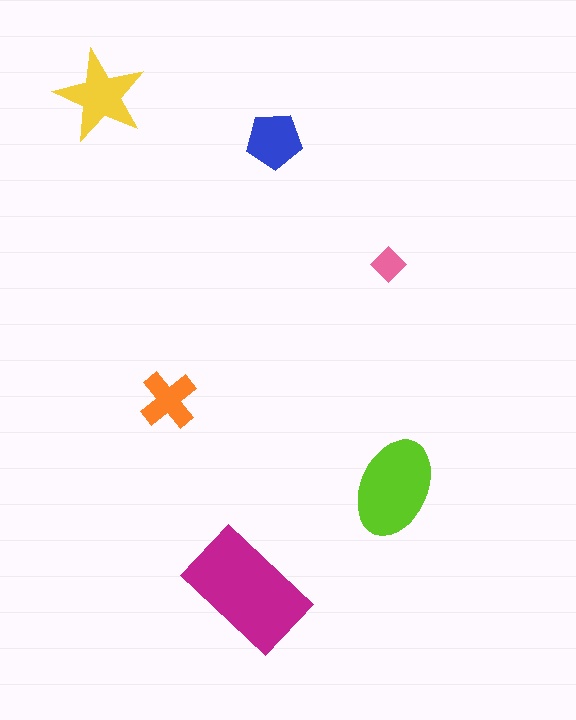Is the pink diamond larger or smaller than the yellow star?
Smaller.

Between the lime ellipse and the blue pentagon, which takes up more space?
The lime ellipse.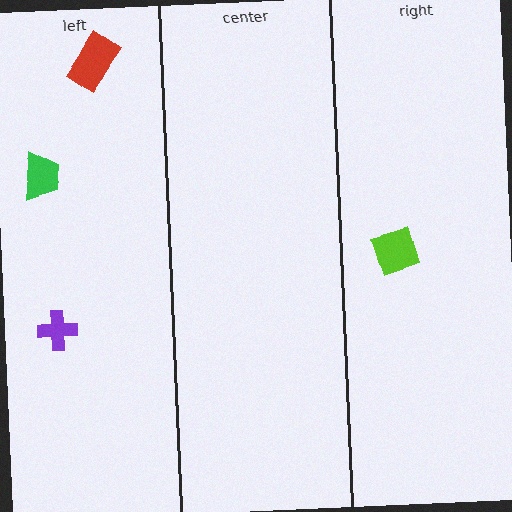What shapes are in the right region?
The lime square.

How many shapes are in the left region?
3.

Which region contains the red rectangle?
The left region.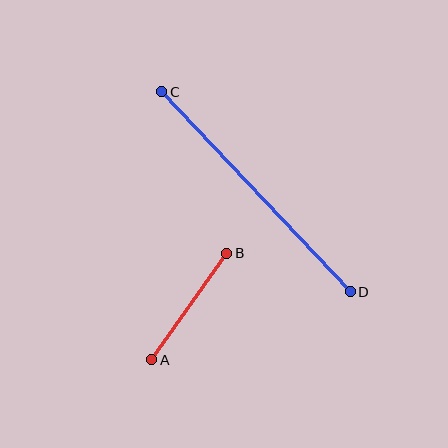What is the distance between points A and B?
The distance is approximately 130 pixels.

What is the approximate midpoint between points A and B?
The midpoint is at approximately (189, 306) pixels.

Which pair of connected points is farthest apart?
Points C and D are farthest apart.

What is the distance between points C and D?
The distance is approximately 275 pixels.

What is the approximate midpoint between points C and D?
The midpoint is at approximately (256, 192) pixels.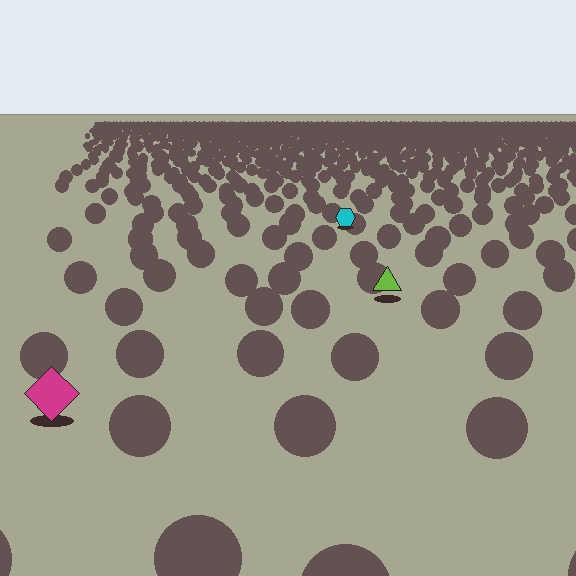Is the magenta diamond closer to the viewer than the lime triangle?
Yes. The magenta diamond is closer — you can tell from the texture gradient: the ground texture is coarser near it.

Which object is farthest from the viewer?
The cyan hexagon is farthest from the viewer. It appears smaller and the ground texture around it is denser.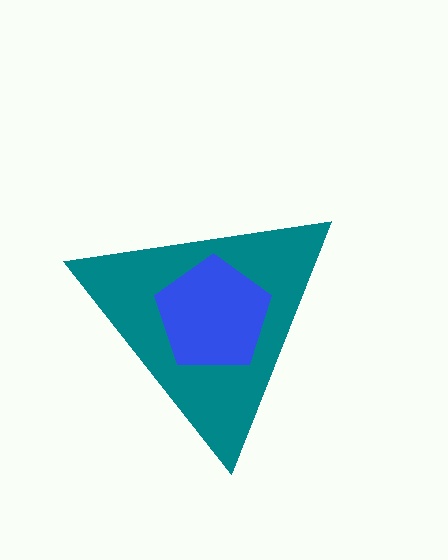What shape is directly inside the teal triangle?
The blue pentagon.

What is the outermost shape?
The teal triangle.